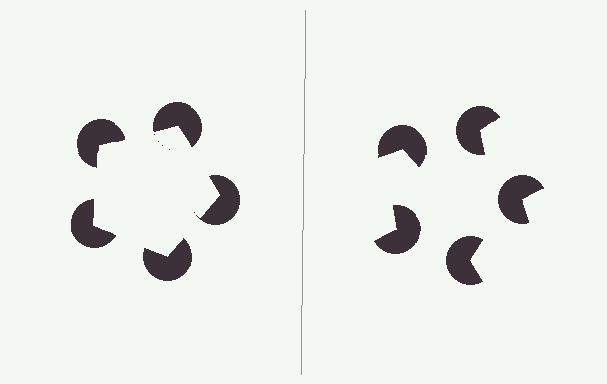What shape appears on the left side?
An illusory pentagon.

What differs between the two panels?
The pac-man discs are positioned identically on both sides; only the wedge orientations differ. On the left they align to a pentagon; on the right they are misaligned.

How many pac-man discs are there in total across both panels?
10 — 5 on each side.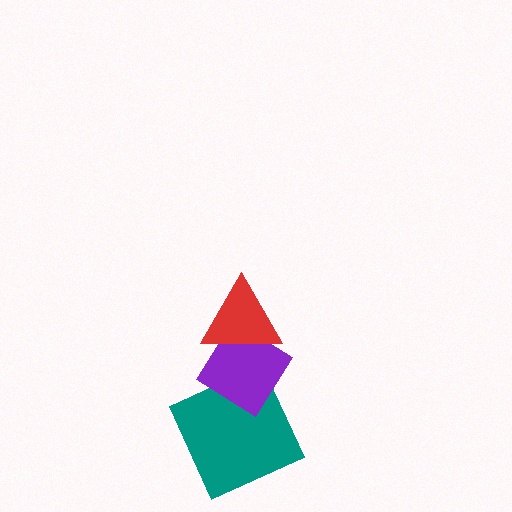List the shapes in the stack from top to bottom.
From top to bottom: the red triangle, the purple diamond, the teal square.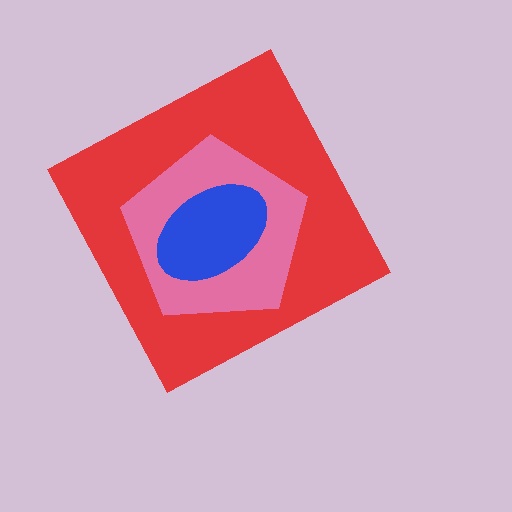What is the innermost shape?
The blue ellipse.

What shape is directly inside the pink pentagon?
The blue ellipse.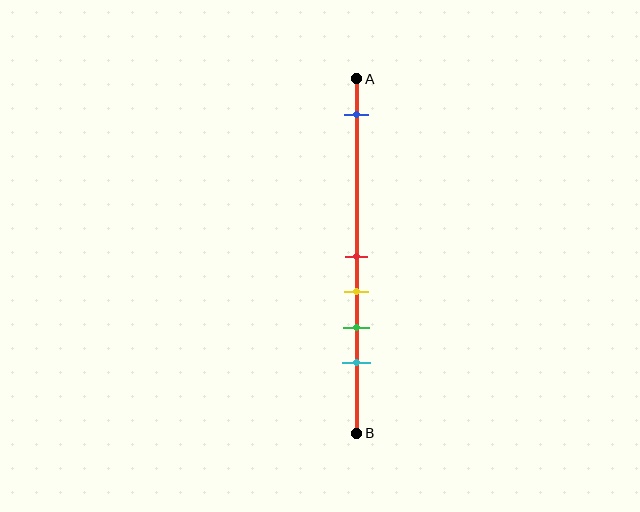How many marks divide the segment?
There are 5 marks dividing the segment.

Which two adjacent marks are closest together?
The red and yellow marks are the closest adjacent pair.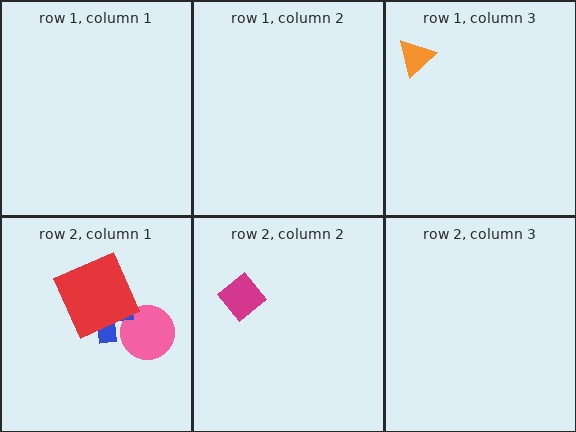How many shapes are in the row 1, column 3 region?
1.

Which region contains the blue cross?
The row 2, column 1 region.